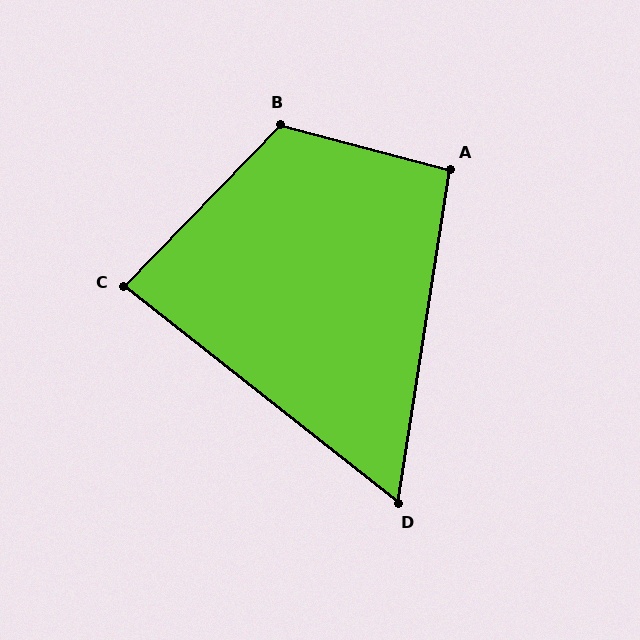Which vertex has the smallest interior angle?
D, at approximately 61 degrees.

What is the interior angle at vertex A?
Approximately 96 degrees (obtuse).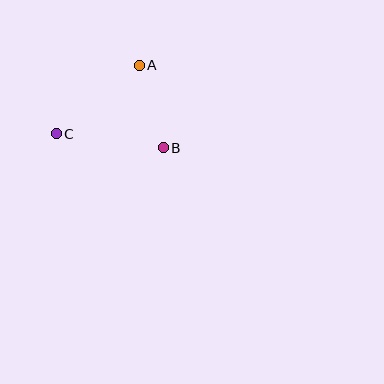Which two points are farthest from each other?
Points A and C are farthest from each other.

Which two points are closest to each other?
Points A and B are closest to each other.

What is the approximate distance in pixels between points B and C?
The distance between B and C is approximately 108 pixels.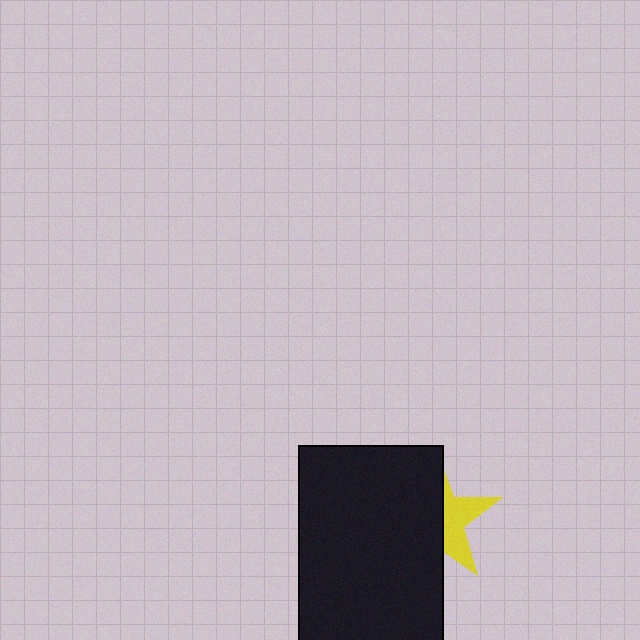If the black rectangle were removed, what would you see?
You would see the complete yellow star.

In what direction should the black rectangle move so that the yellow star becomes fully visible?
The black rectangle should move left. That is the shortest direction to clear the overlap and leave the yellow star fully visible.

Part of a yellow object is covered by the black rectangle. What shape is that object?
It is a star.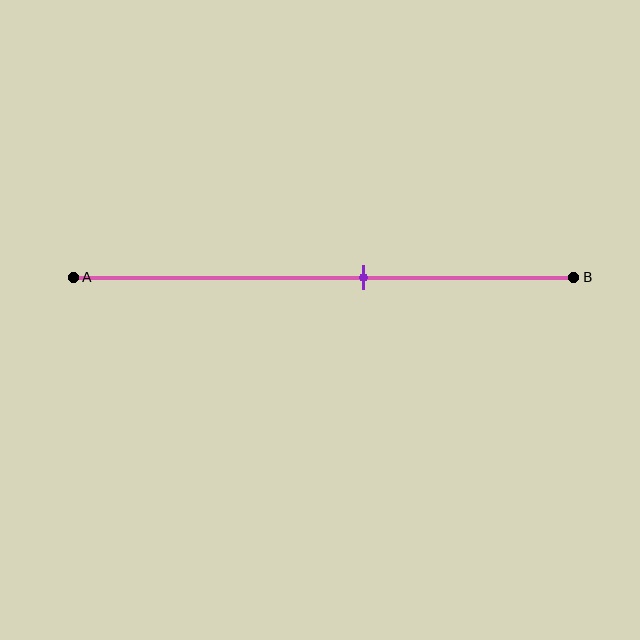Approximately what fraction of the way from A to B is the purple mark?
The purple mark is approximately 60% of the way from A to B.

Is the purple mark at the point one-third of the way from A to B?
No, the mark is at about 60% from A, not at the 33% one-third point.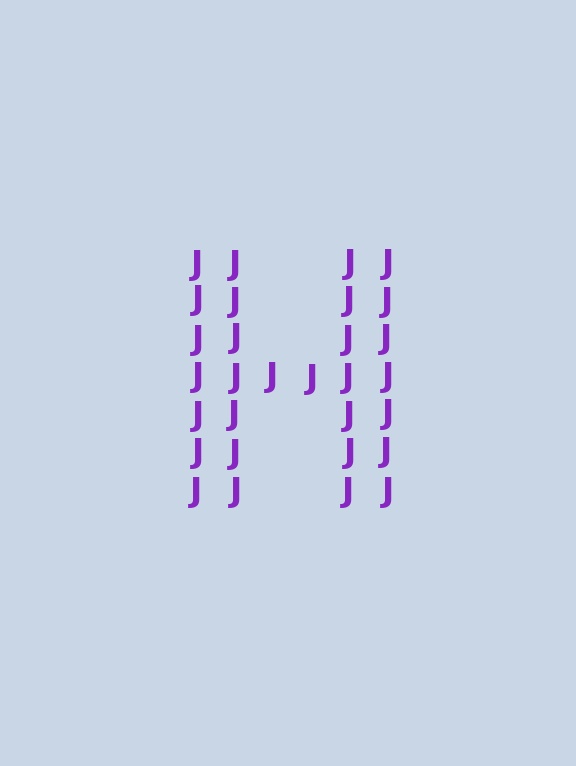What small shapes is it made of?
It is made of small letter J's.